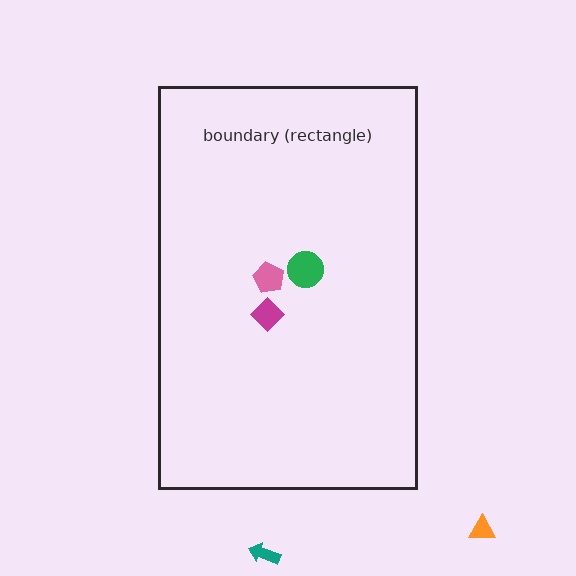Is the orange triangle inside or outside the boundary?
Outside.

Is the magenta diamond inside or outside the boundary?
Inside.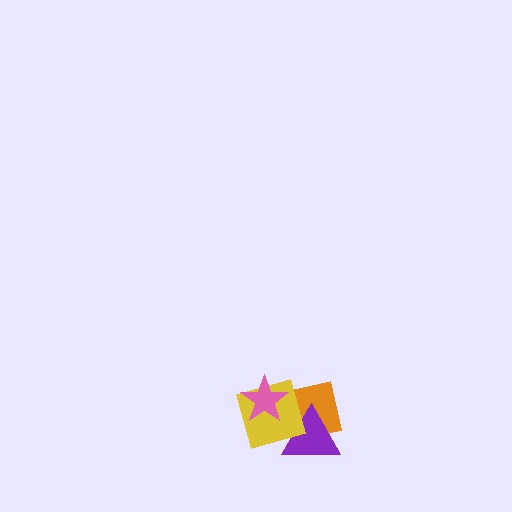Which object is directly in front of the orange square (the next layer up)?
The purple triangle is directly in front of the orange square.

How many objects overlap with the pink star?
2 objects overlap with the pink star.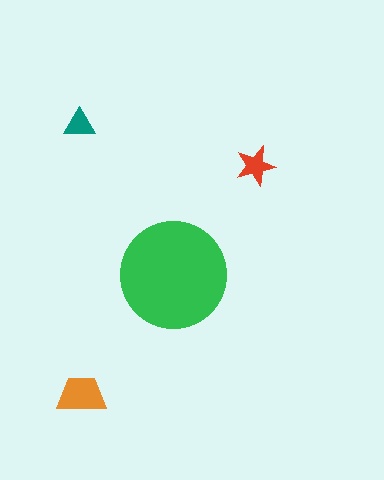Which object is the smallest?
The teal triangle.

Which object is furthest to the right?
The red star is rightmost.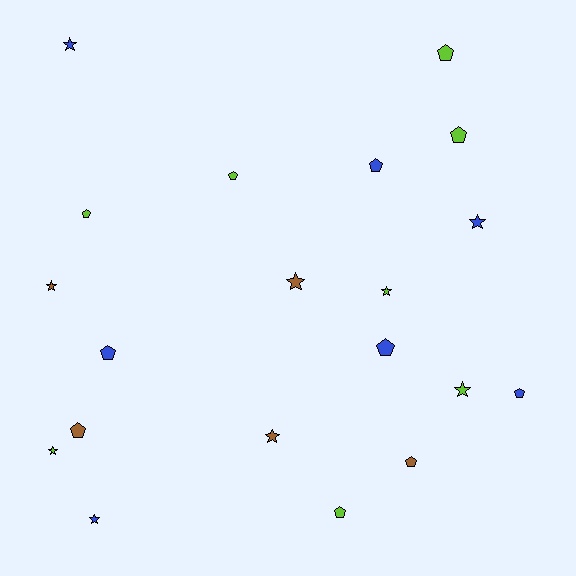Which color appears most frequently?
Lime, with 8 objects.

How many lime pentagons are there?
There are 5 lime pentagons.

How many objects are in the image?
There are 20 objects.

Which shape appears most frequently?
Pentagon, with 11 objects.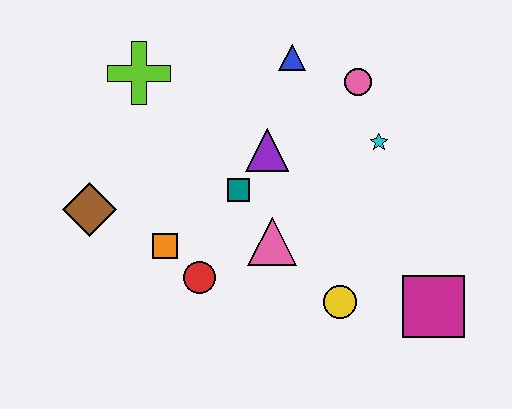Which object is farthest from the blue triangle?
The magenta square is farthest from the blue triangle.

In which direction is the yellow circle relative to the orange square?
The yellow circle is to the right of the orange square.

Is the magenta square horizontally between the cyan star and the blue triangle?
No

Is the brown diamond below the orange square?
No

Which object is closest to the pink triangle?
The teal square is closest to the pink triangle.